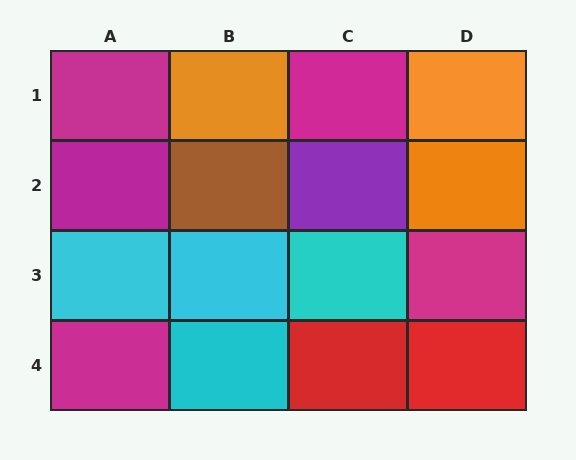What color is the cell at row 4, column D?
Red.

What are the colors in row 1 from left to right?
Magenta, orange, magenta, orange.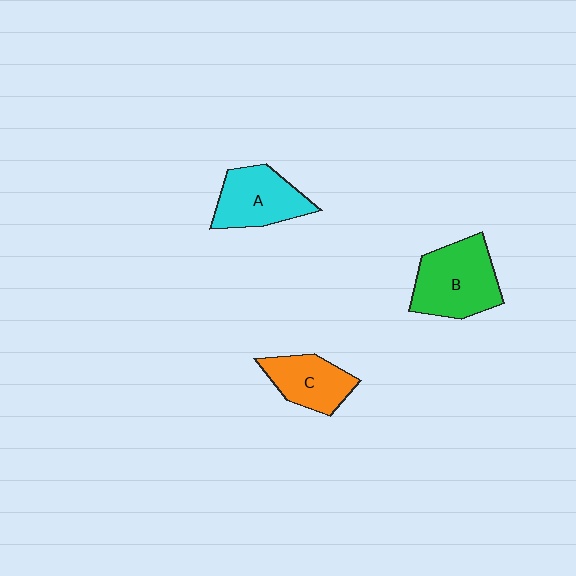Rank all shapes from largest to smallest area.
From largest to smallest: B (green), A (cyan), C (orange).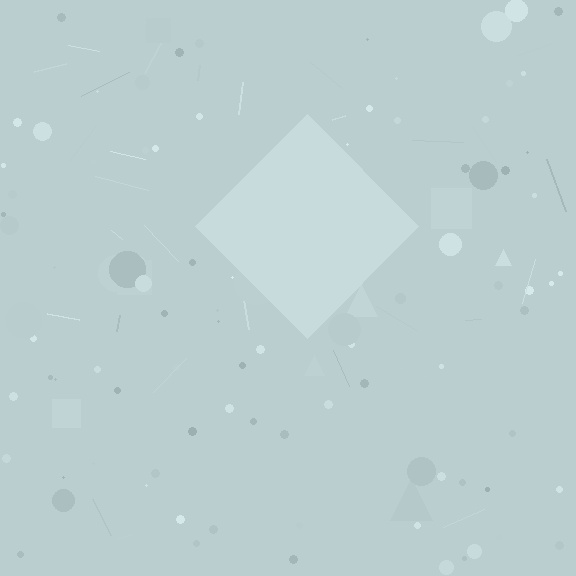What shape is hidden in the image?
A diamond is hidden in the image.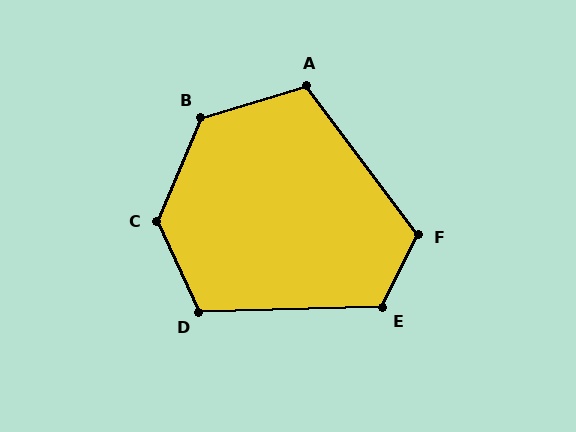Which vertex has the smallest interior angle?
A, at approximately 110 degrees.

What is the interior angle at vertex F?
Approximately 117 degrees (obtuse).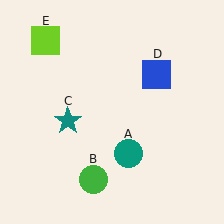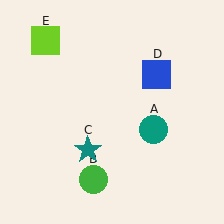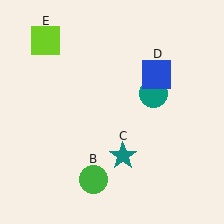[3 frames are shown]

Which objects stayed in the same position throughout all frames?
Green circle (object B) and blue square (object D) and lime square (object E) remained stationary.